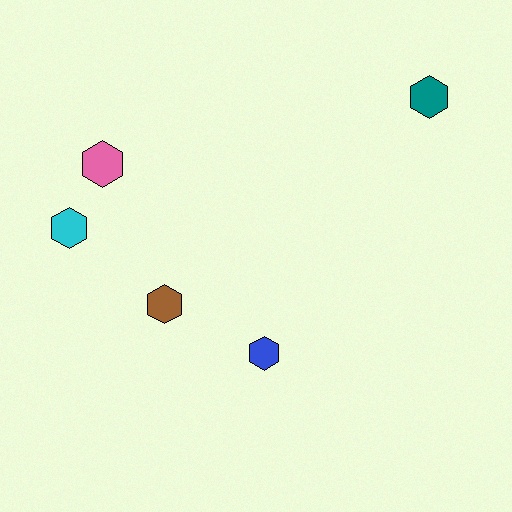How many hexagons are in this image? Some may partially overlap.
There are 5 hexagons.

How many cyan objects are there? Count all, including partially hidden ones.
There is 1 cyan object.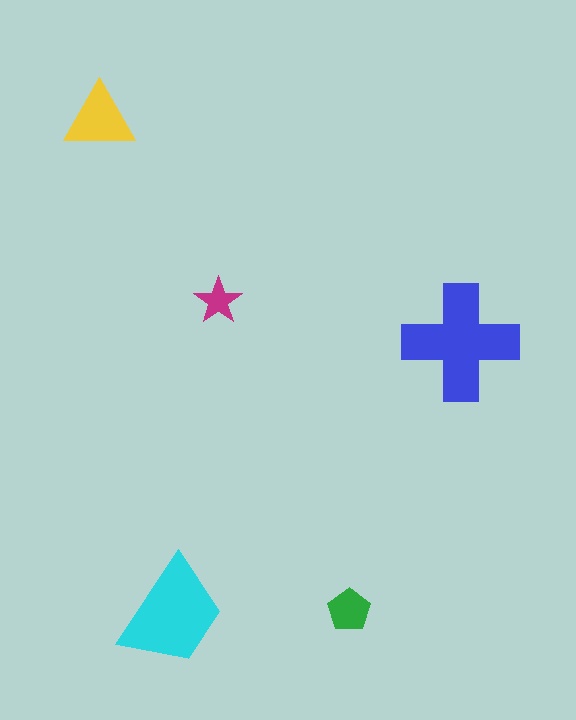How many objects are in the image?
There are 5 objects in the image.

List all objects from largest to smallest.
The blue cross, the cyan trapezoid, the yellow triangle, the green pentagon, the magenta star.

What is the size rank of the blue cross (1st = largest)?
1st.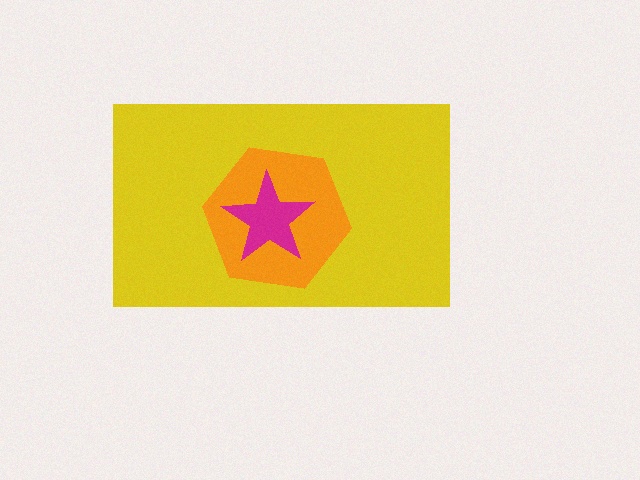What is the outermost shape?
The yellow rectangle.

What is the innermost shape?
The magenta star.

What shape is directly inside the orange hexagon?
The magenta star.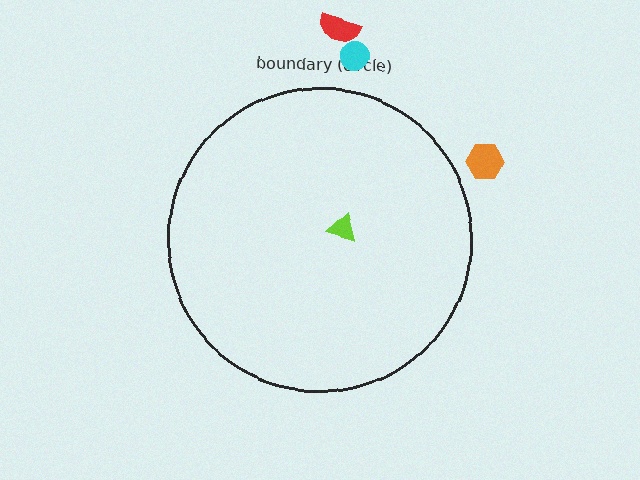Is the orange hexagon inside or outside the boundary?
Outside.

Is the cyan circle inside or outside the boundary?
Outside.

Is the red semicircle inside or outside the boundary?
Outside.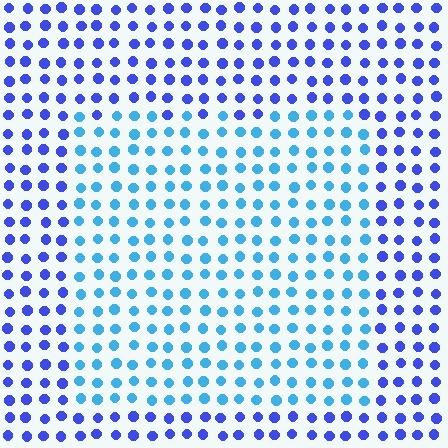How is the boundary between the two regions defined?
The boundary is defined purely by a slight shift in hue (about 38 degrees). Spacing, size, and orientation are identical on both sides.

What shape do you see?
I see a rectangle.